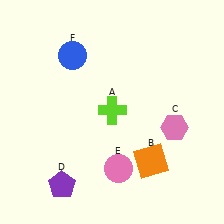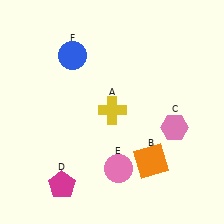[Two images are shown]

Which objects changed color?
A changed from lime to yellow. D changed from purple to magenta.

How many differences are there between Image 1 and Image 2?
There are 2 differences between the two images.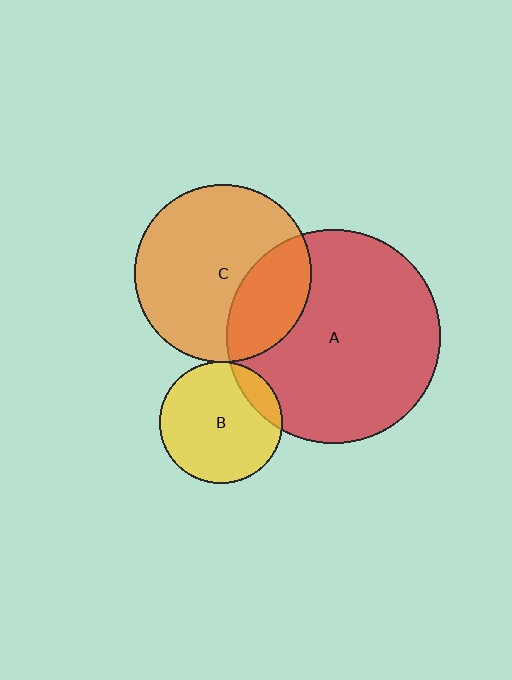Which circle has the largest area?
Circle A (red).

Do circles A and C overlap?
Yes.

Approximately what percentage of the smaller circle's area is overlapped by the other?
Approximately 30%.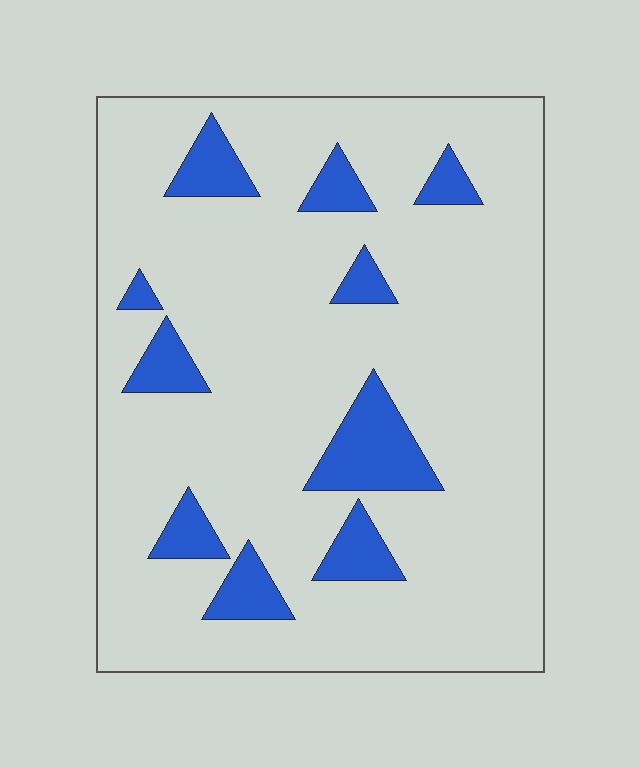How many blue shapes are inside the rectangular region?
10.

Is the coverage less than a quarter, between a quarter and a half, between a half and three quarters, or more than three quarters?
Less than a quarter.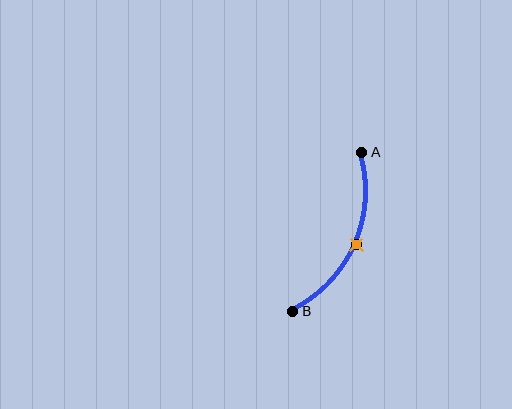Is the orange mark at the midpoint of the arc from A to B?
Yes. The orange mark lies on the arc at equal arc-length from both A and B — it is the arc midpoint.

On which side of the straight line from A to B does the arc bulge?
The arc bulges to the right of the straight line connecting A and B.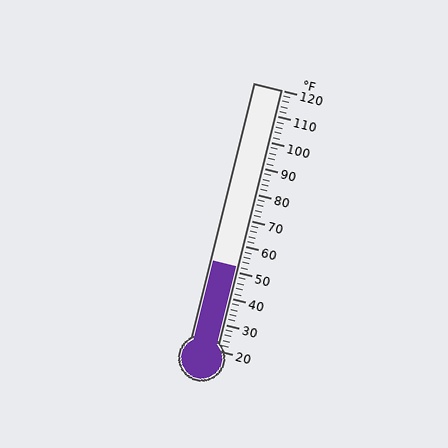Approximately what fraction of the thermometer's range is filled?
The thermometer is filled to approximately 30% of its range.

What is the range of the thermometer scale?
The thermometer scale ranges from 20°F to 120°F.